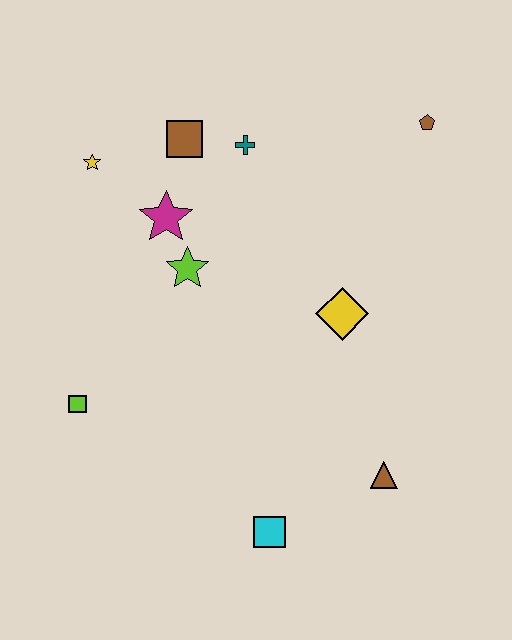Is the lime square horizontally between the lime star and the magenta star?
No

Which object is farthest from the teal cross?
The cyan square is farthest from the teal cross.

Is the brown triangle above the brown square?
No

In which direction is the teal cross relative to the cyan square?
The teal cross is above the cyan square.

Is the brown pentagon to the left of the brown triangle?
No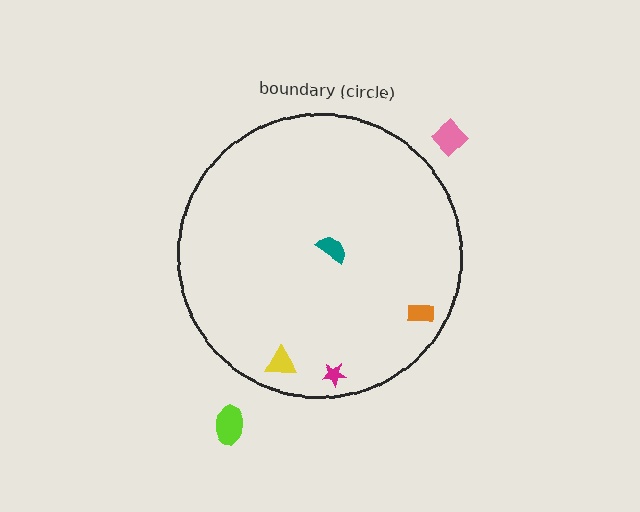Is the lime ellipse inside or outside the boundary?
Outside.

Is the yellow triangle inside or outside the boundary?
Inside.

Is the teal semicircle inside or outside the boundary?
Inside.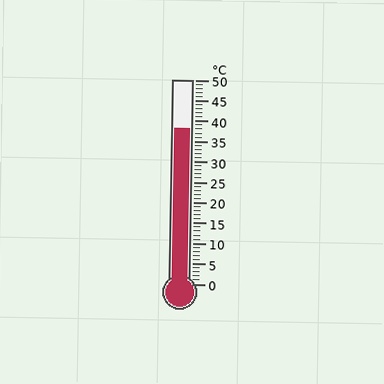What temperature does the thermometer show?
The thermometer shows approximately 38°C.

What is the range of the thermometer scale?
The thermometer scale ranges from 0°C to 50°C.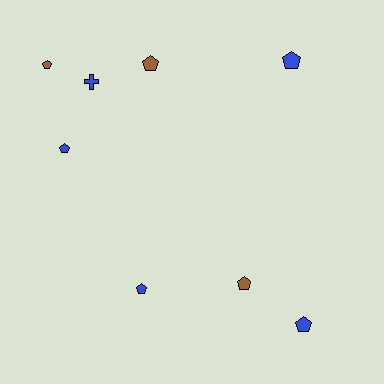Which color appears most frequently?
Blue, with 5 objects.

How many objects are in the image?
There are 8 objects.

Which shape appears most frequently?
Pentagon, with 7 objects.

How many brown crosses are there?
There are no brown crosses.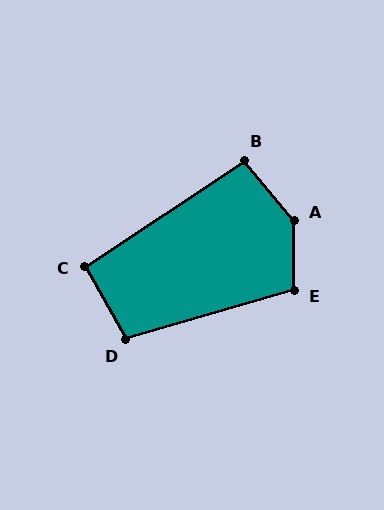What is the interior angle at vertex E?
Approximately 107 degrees (obtuse).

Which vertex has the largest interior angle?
A, at approximately 140 degrees.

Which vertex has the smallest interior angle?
C, at approximately 95 degrees.